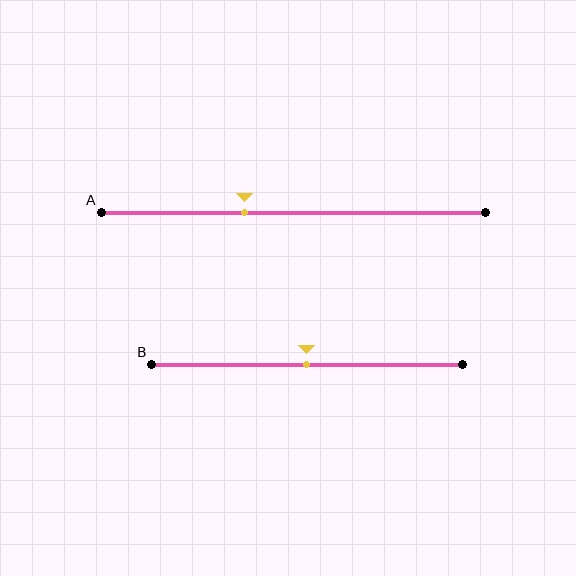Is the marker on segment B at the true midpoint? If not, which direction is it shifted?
Yes, the marker on segment B is at the true midpoint.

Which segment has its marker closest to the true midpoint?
Segment B has its marker closest to the true midpoint.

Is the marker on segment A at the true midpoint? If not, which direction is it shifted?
No, the marker on segment A is shifted to the left by about 13% of the segment length.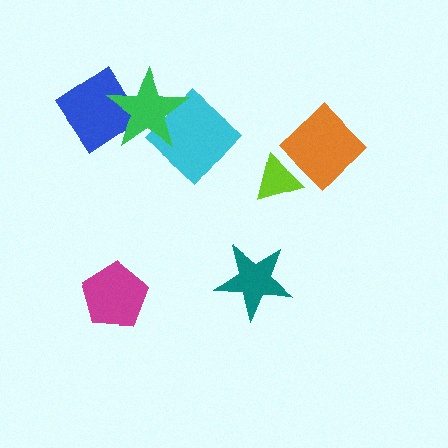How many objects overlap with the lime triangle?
1 object overlaps with the lime triangle.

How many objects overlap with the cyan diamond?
1 object overlaps with the cyan diamond.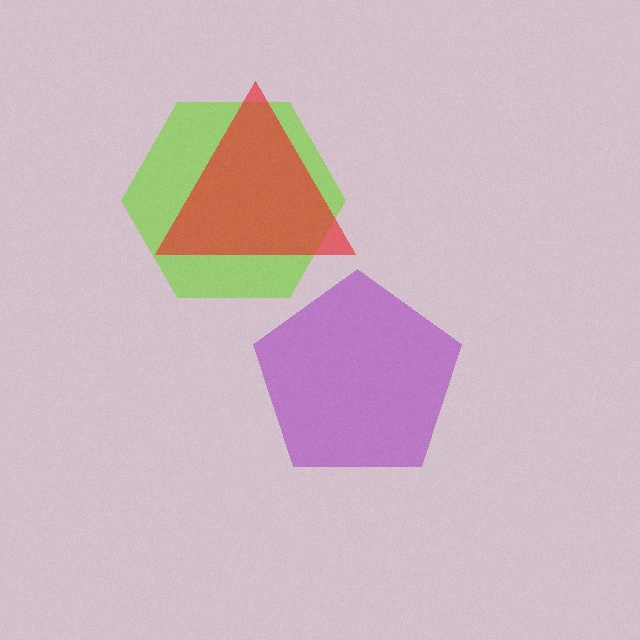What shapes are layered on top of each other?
The layered shapes are: a purple pentagon, a lime hexagon, a red triangle.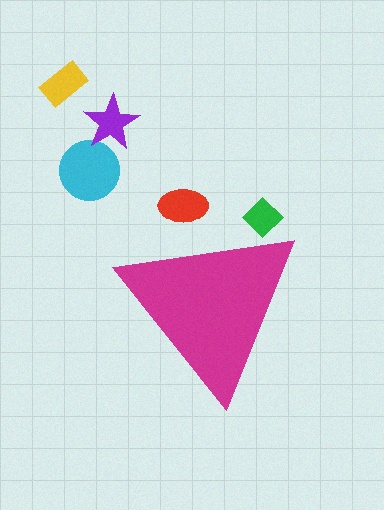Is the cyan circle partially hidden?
No, the cyan circle is fully visible.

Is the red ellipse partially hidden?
Yes, the red ellipse is partially hidden behind the magenta triangle.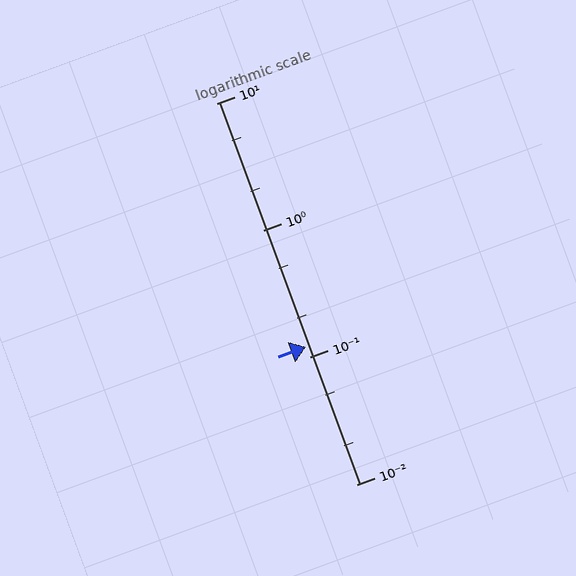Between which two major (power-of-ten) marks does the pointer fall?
The pointer is between 0.1 and 1.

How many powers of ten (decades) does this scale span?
The scale spans 3 decades, from 0.01 to 10.